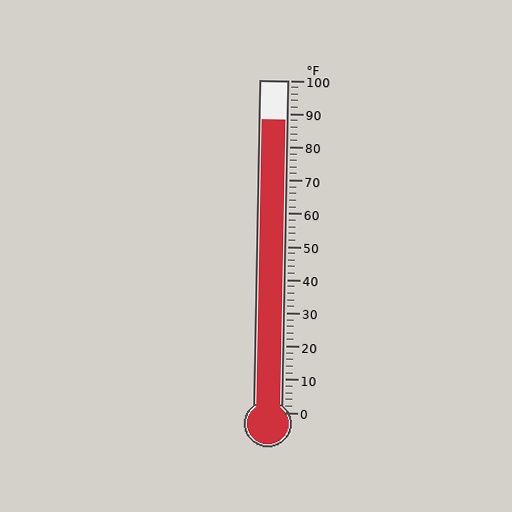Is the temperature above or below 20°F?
The temperature is above 20°F.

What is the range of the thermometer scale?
The thermometer scale ranges from 0°F to 100°F.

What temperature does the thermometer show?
The thermometer shows approximately 88°F.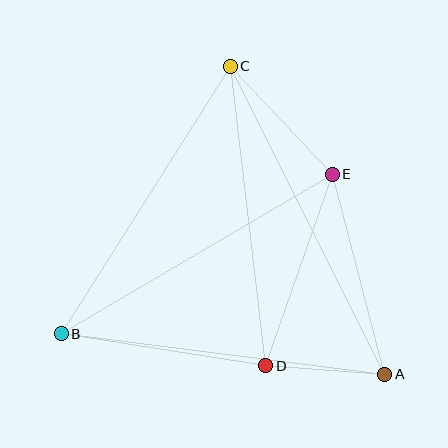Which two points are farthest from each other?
Points A and C are farthest from each other.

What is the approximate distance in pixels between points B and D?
The distance between B and D is approximately 207 pixels.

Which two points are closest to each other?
Points A and D are closest to each other.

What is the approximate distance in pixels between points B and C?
The distance between B and C is approximately 316 pixels.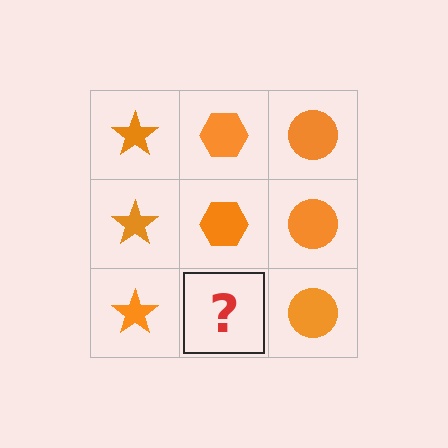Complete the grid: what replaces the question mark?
The question mark should be replaced with an orange hexagon.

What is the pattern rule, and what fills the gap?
The rule is that each column has a consistent shape. The gap should be filled with an orange hexagon.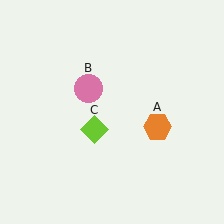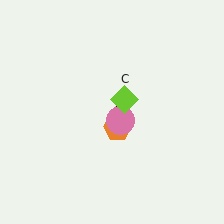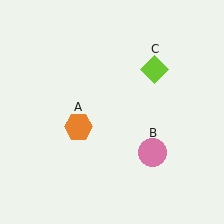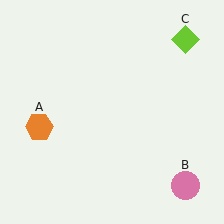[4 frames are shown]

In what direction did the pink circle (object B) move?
The pink circle (object B) moved down and to the right.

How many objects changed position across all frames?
3 objects changed position: orange hexagon (object A), pink circle (object B), lime diamond (object C).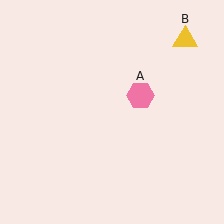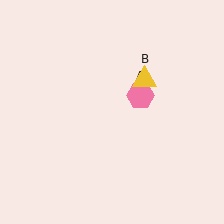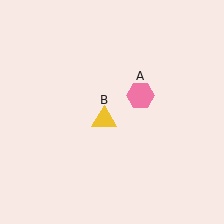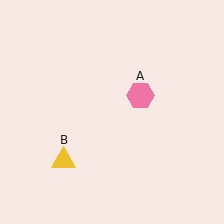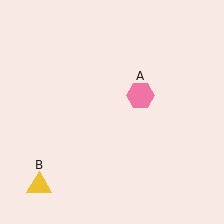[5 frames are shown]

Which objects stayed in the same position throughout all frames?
Pink hexagon (object A) remained stationary.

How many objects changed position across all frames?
1 object changed position: yellow triangle (object B).